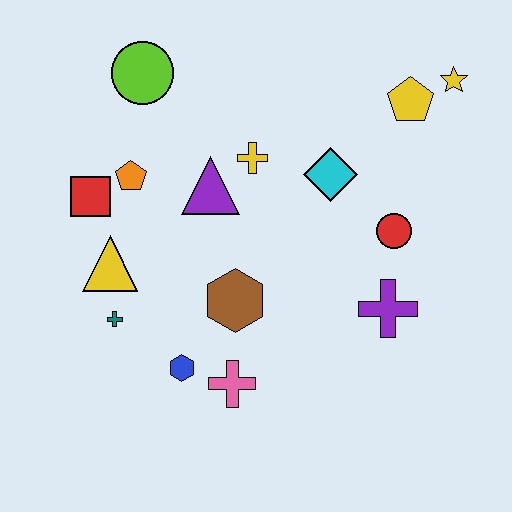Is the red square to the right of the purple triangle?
No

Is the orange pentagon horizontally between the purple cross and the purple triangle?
No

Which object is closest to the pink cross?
The blue hexagon is closest to the pink cross.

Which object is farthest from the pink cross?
The yellow star is farthest from the pink cross.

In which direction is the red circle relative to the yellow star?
The red circle is below the yellow star.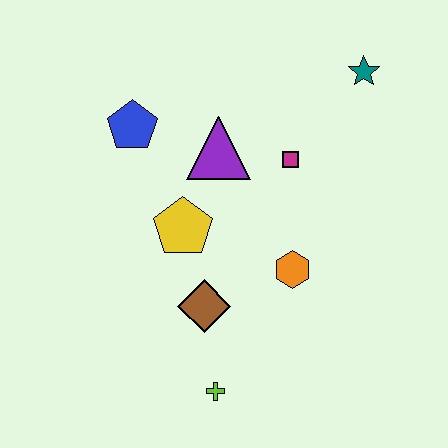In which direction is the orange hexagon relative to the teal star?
The orange hexagon is below the teal star.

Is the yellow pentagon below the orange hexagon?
No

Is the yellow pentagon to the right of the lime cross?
No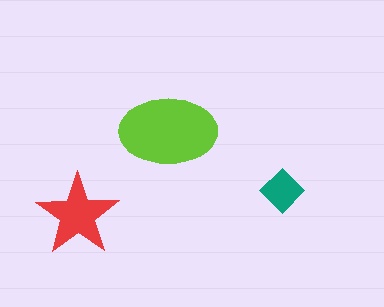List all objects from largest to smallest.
The lime ellipse, the red star, the teal diamond.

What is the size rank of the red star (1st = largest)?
2nd.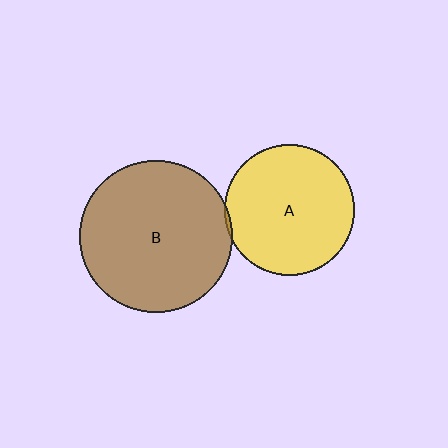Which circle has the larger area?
Circle B (brown).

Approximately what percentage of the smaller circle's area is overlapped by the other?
Approximately 5%.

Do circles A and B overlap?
Yes.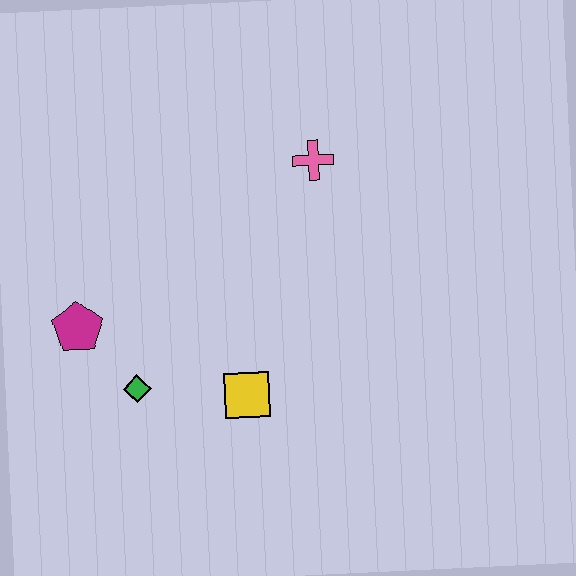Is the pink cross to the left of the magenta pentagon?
No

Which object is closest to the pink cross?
The yellow square is closest to the pink cross.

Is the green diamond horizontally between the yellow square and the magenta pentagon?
Yes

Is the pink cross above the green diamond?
Yes